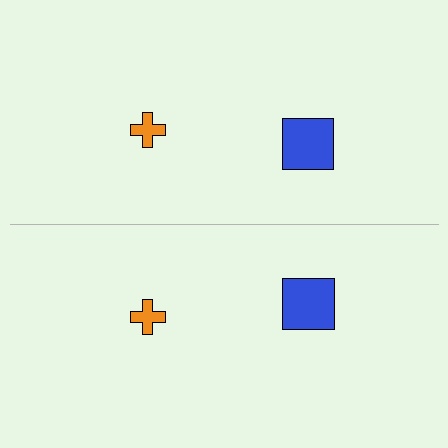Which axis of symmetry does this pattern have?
The pattern has a horizontal axis of symmetry running through the center of the image.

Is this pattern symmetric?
Yes, this pattern has bilateral (reflection) symmetry.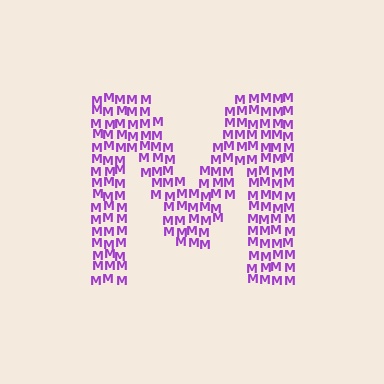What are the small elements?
The small elements are letter M's.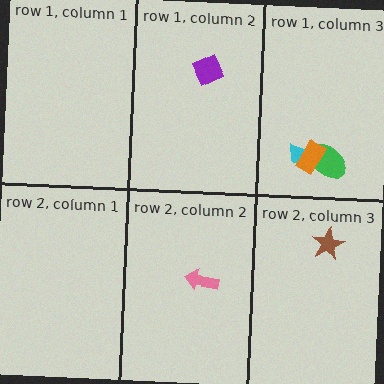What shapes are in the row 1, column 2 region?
The purple diamond.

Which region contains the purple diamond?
The row 1, column 2 region.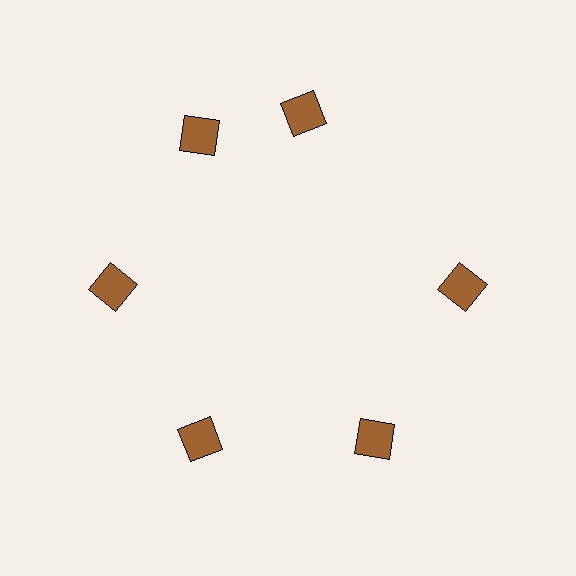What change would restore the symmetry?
The symmetry would be restored by rotating it back into even spacing with its neighbors so that all 6 diamonds sit at equal angles and equal distance from the center.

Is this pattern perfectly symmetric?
No. The 6 brown diamonds are arranged in a ring, but one element near the 1 o'clock position is rotated out of alignment along the ring, breaking the 6-fold rotational symmetry.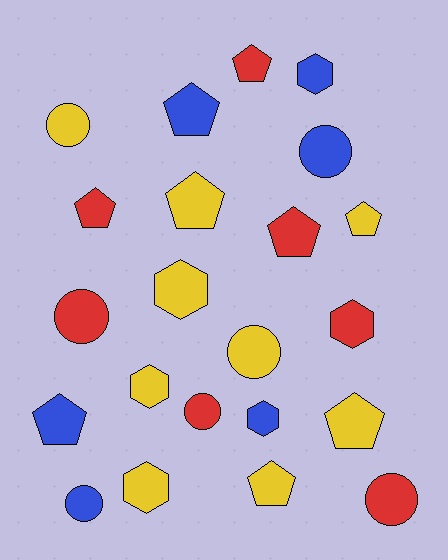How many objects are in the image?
There are 22 objects.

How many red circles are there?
There are 3 red circles.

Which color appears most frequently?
Yellow, with 9 objects.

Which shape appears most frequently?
Pentagon, with 9 objects.